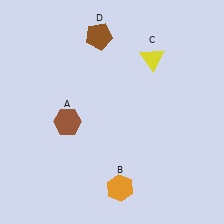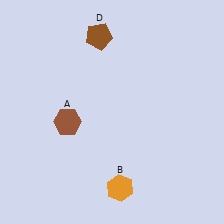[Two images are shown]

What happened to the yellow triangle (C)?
The yellow triangle (C) was removed in Image 2. It was in the top-right area of Image 1.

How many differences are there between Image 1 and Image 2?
There is 1 difference between the two images.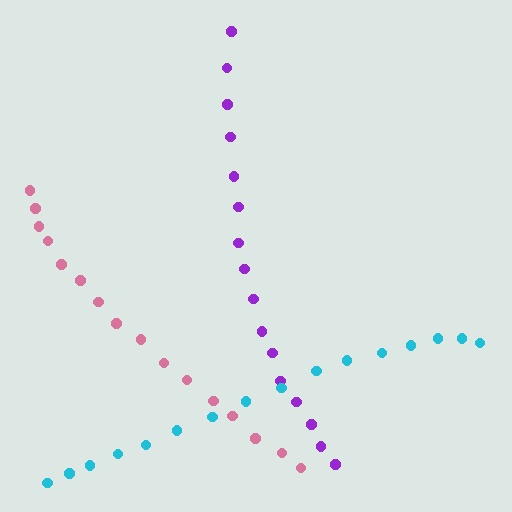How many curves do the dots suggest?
There are 3 distinct paths.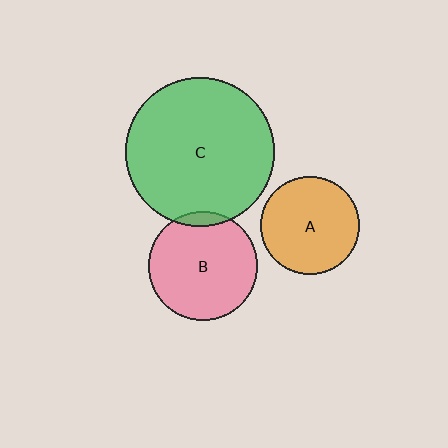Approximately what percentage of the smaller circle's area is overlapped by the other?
Approximately 5%.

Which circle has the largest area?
Circle C (green).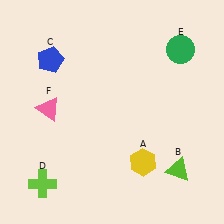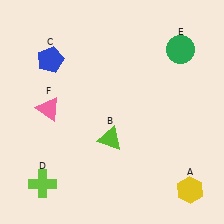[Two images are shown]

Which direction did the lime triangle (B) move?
The lime triangle (B) moved left.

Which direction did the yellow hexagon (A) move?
The yellow hexagon (A) moved right.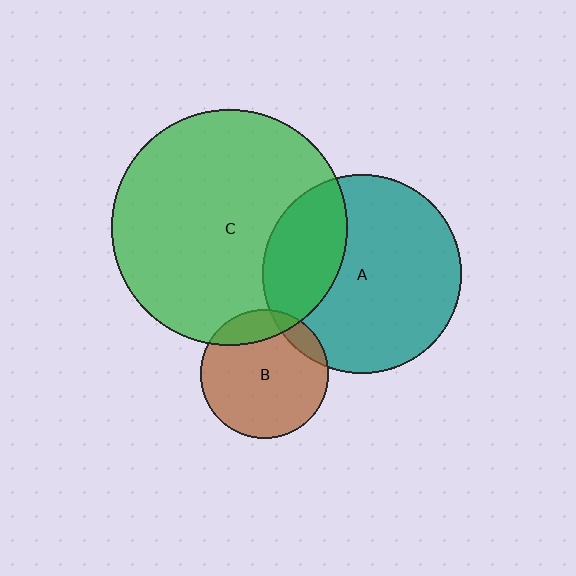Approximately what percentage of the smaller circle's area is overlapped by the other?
Approximately 30%.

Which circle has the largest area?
Circle C (green).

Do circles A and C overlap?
Yes.